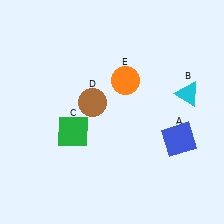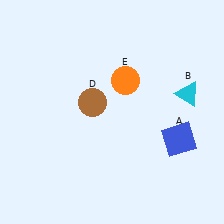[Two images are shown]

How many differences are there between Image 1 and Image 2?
There is 1 difference between the two images.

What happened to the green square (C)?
The green square (C) was removed in Image 2. It was in the bottom-left area of Image 1.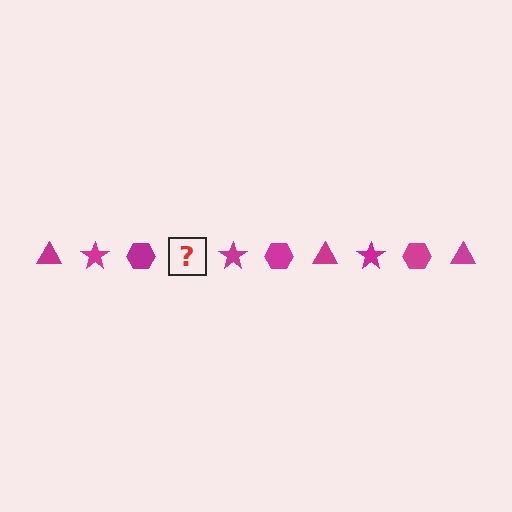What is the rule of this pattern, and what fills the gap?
The rule is that the pattern cycles through triangle, star, hexagon shapes in magenta. The gap should be filled with a magenta triangle.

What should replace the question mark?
The question mark should be replaced with a magenta triangle.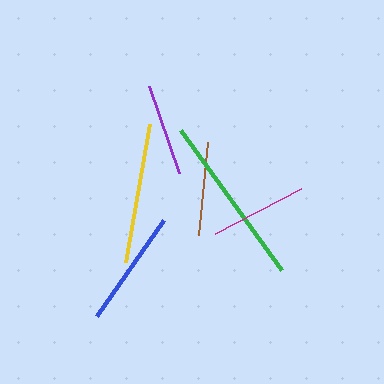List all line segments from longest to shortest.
From longest to shortest: green, yellow, blue, magenta, brown, purple.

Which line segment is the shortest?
The purple line is the shortest at approximately 92 pixels.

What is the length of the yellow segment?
The yellow segment is approximately 139 pixels long.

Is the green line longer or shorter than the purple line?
The green line is longer than the purple line.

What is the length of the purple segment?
The purple segment is approximately 92 pixels long.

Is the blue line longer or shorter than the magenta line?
The blue line is longer than the magenta line.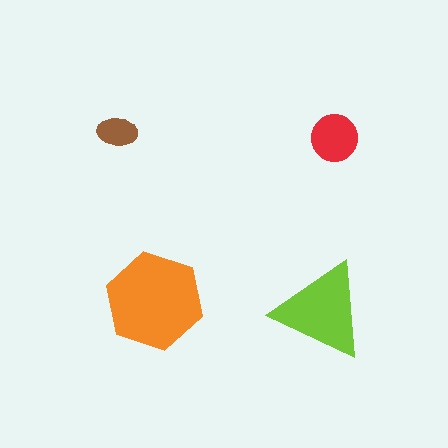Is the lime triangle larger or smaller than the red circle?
Larger.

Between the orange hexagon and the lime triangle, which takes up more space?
The orange hexagon.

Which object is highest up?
The brown ellipse is topmost.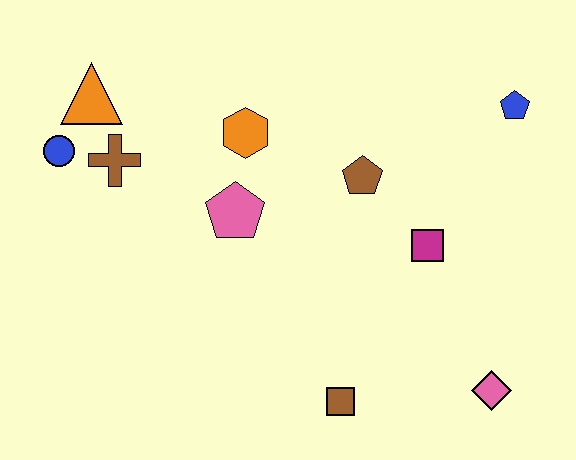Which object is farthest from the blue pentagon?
The blue circle is farthest from the blue pentagon.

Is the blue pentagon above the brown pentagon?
Yes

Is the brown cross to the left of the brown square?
Yes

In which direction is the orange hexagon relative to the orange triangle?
The orange hexagon is to the right of the orange triangle.